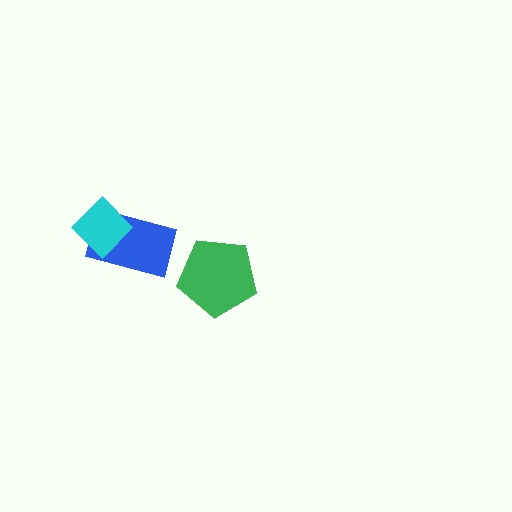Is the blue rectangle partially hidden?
Yes, it is partially covered by another shape.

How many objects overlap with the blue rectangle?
1 object overlaps with the blue rectangle.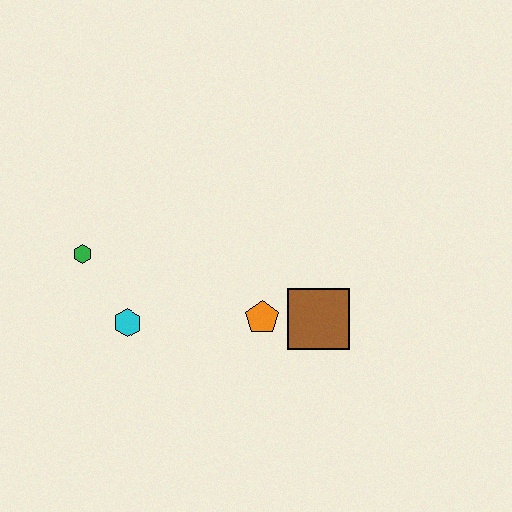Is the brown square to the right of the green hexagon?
Yes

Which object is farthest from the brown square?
The green hexagon is farthest from the brown square.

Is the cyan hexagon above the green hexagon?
No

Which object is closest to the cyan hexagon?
The green hexagon is closest to the cyan hexagon.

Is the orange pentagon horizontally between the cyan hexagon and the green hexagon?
No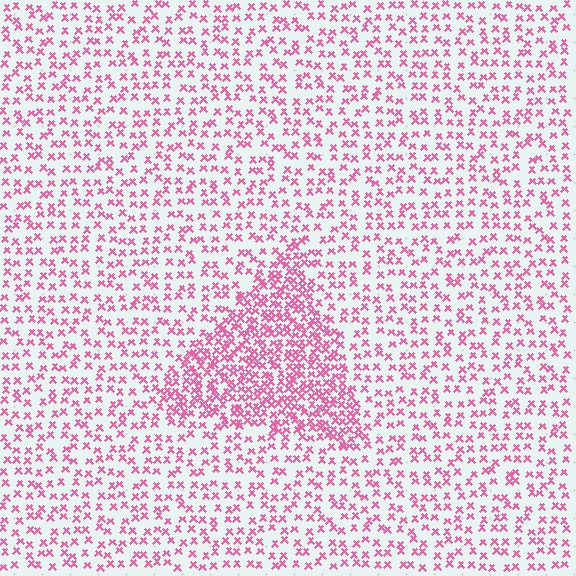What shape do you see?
I see a triangle.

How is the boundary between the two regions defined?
The boundary is defined by a change in element density (approximately 2.2x ratio). All elements are the same color, size, and shape.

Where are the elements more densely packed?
The elements are more densely packed inside the triangle boundary.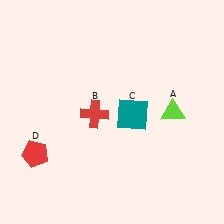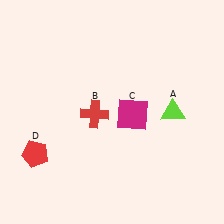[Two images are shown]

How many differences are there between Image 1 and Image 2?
There is 1 difference between the two images.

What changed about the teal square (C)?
In Image 1, C is teal. In Image 2, it changed to magenta.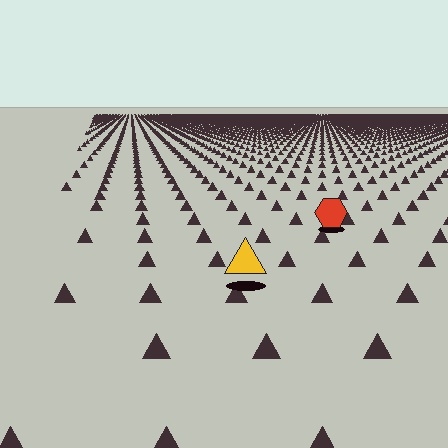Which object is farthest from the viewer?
The red hexagon is farthest from the viewer. It appears smaller and the ground texture around it is denser.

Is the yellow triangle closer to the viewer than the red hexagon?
Yes. The yellow triangle is closer — you can tell from the texture gradient: the ground texture is coarser near it.